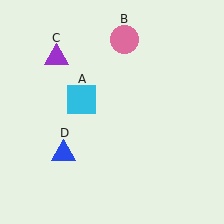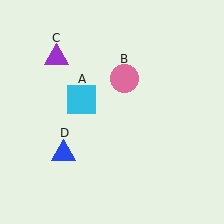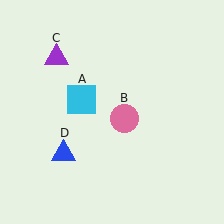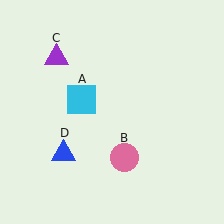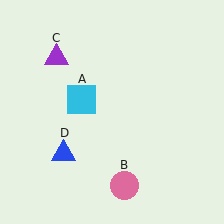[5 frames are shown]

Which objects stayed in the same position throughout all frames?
Cyan square (object A) and purple triangle (object C) and blue triangle (object D) remained stationary.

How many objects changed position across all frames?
1 object changed position: pink circle (object B).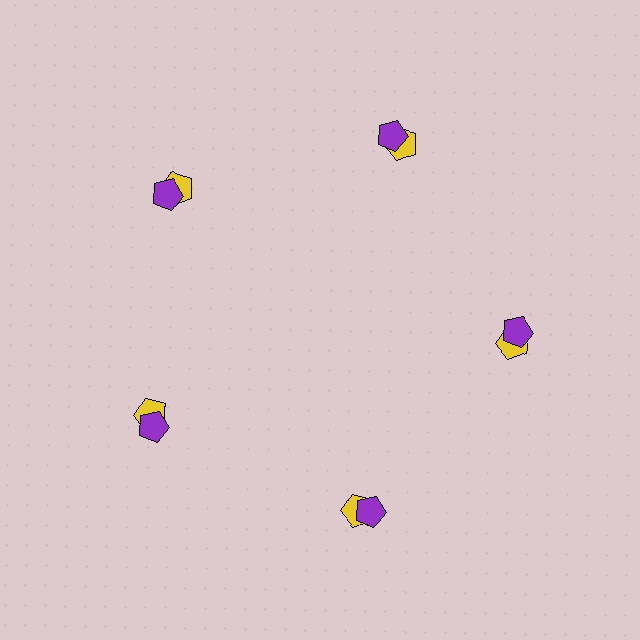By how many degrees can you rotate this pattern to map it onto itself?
The pattern maps onto itself every 72 degrees of rotation.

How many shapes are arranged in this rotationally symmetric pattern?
There are 10 shapes, arranged in 5 groups of 2.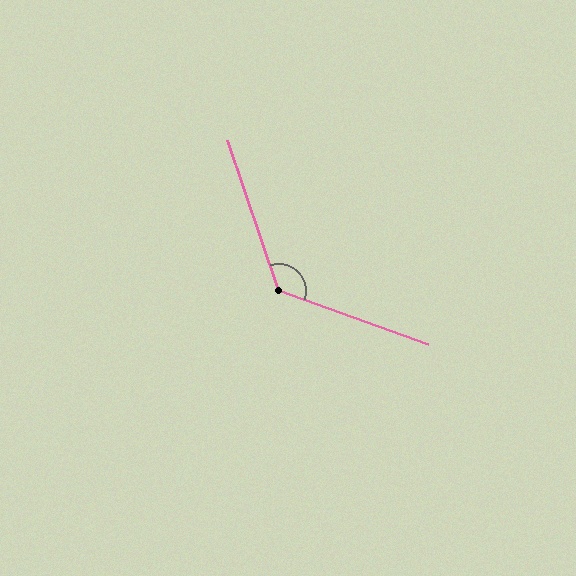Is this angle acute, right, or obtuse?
It is obtuse.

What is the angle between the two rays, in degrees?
Approximately 129 degrees.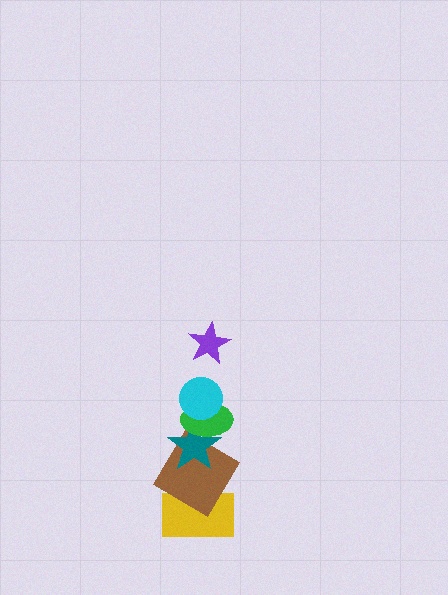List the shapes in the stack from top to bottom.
From top to bottom: the purple star, the cyan circle, the green ellipse, the teal star, the brown diamond, the yellow rectangle.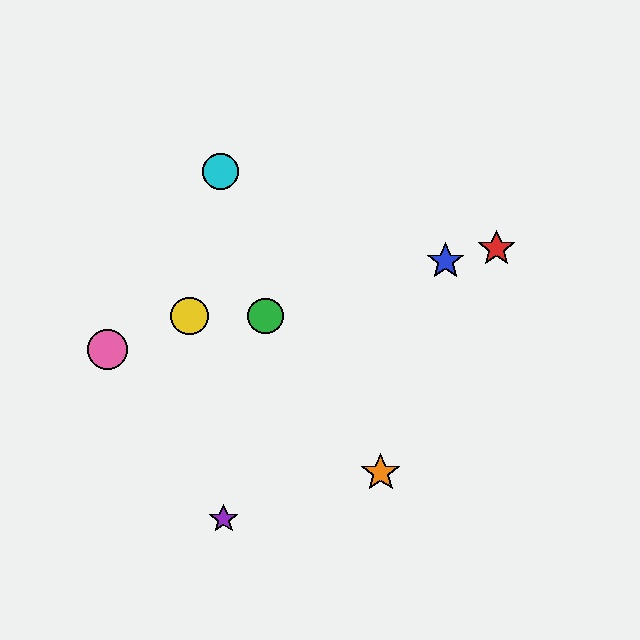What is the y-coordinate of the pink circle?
The pink circle is at y≈349.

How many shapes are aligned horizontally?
2 shapes (the green circle, the yellow circle) are aligned horizontally.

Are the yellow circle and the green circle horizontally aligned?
Yes, both are at y≈316.